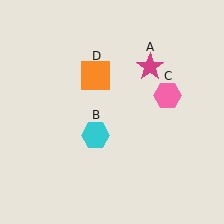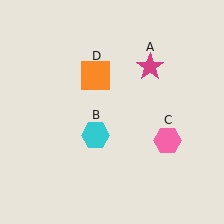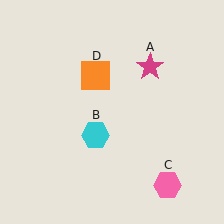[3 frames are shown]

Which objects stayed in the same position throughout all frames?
Magenta star (object A) and cyan hexagon (object B) and orange square (object D) remained stationary.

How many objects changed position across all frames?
1 object changed position: pink hexagon (object C).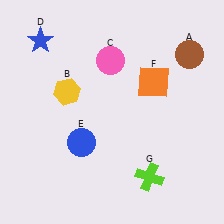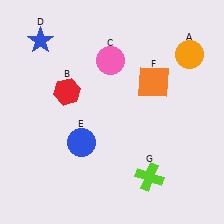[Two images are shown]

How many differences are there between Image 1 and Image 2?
There are 2 differences between the two images.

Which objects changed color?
A changed from brown to orange. B changed from yellow to red.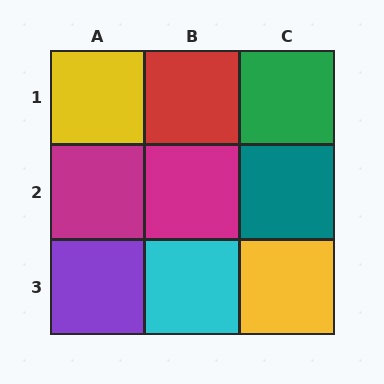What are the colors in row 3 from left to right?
Purple, cyan, yellow.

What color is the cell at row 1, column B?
Red.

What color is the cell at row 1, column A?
Yellow.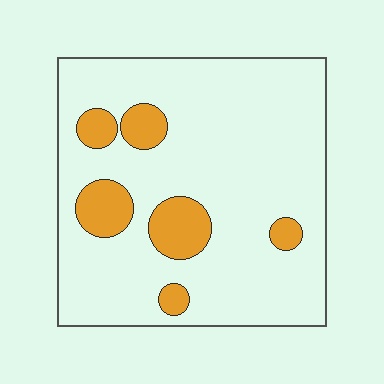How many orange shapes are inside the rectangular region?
6.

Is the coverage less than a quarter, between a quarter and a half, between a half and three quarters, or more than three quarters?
Less than a quarter.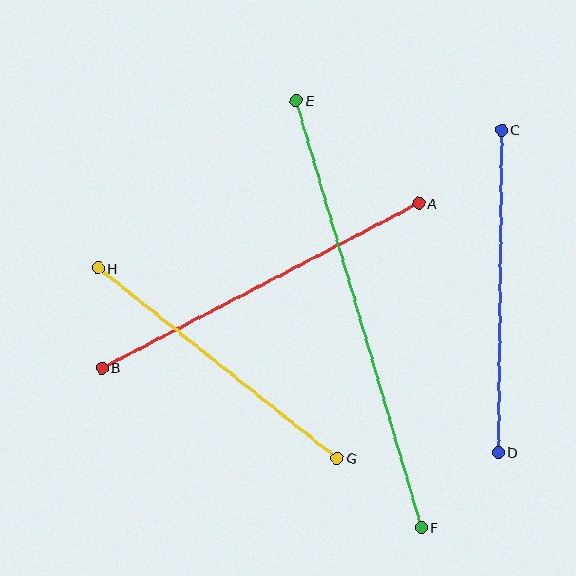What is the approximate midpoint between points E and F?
The midpoint is at approximately (359, 314) pixels.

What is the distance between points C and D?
The distance is approximately 322 pixels.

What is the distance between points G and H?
The distance is approximately 305 pixels.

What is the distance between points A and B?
The distance is approximately 357 pixels.